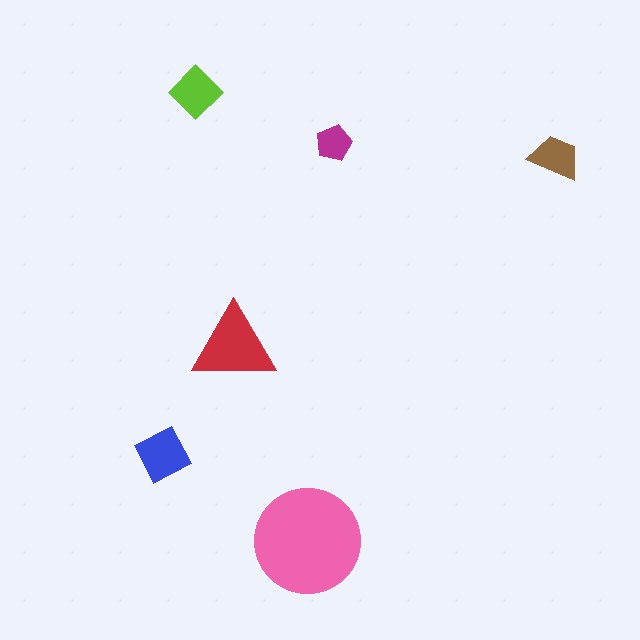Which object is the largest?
The pink circle.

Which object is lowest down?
The pink circle is bottommost.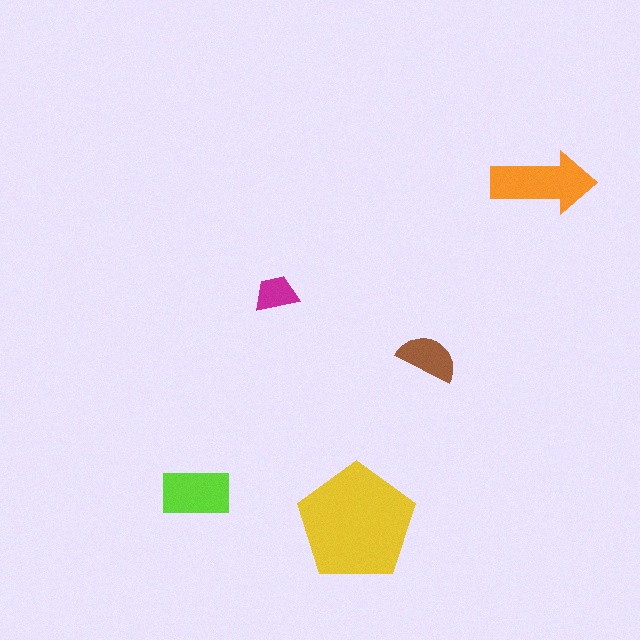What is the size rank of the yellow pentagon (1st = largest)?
1st.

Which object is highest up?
The orange arrow is topmost.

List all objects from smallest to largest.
The magenta trapezoid, the brown semicircle, the lime rectangle, the orange arrow, the yellow pentagon.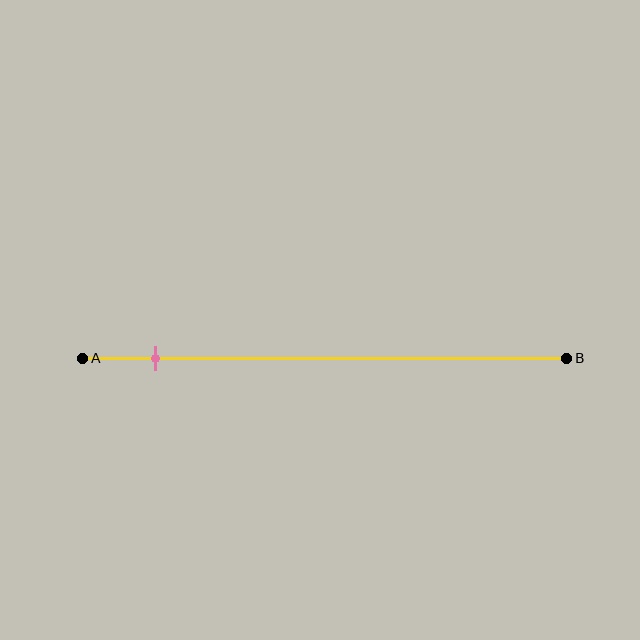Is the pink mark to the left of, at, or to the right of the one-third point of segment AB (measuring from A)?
The pink mark is to the left of the one-third point of segment AB.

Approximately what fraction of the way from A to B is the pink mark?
The pink mark is approximately 15% of the way from A to B.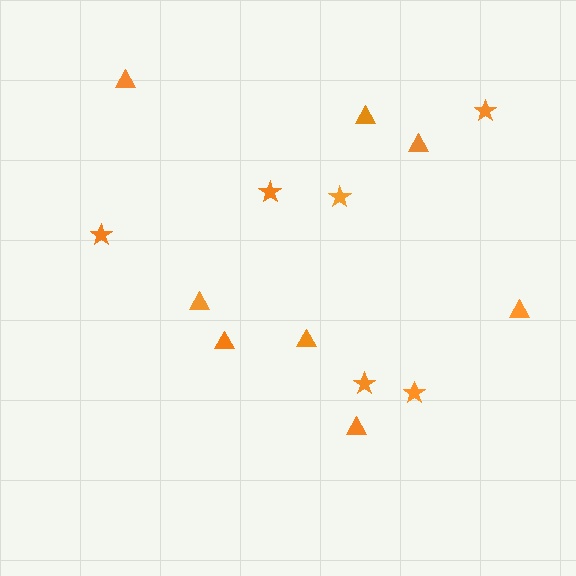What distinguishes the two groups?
There are 2 groups: one group of triangles (8) and one group of stars (6).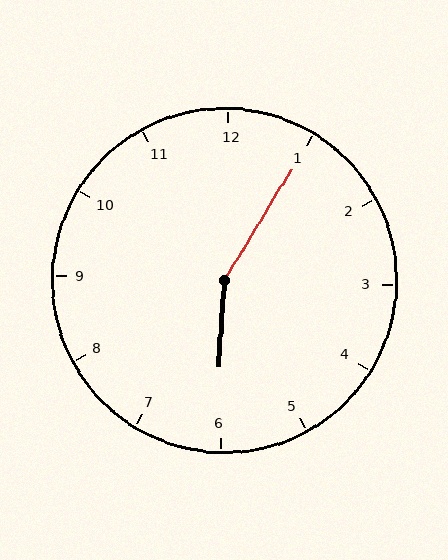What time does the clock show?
6:05.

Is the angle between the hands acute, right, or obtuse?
It is obtuse.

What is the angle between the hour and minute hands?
Approximately 152 degrees.